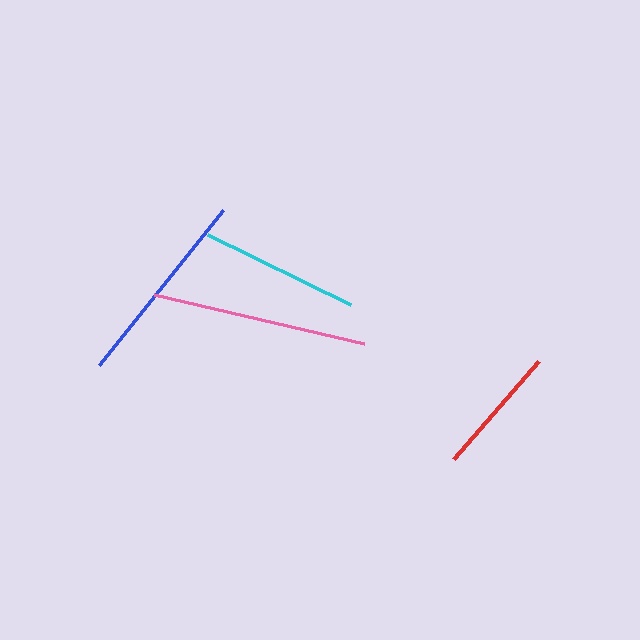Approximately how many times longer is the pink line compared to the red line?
The pink line is approximately 1.7 times the length of the red line.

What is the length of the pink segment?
The pink segment is approximately 215 pixels long.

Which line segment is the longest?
The pink line is the longest at approximately 215 pixels.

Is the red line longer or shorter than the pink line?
The pink line is longer than the red line.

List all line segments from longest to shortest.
From longest to shortest: pink, blue, cyan, red.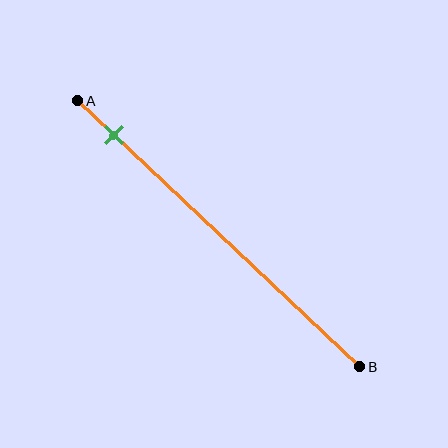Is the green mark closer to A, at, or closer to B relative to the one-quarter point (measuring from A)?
The green mark is closer to point A than the one-quarter point of segment AB.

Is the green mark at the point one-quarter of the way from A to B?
No, the mark is at about 15% from A, not at the 25% one-quarter point.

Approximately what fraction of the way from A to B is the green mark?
The green mark is approximately 15% of the way from A to B.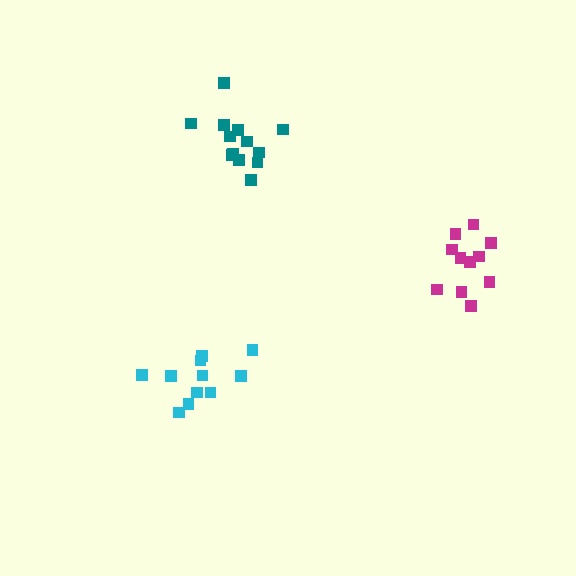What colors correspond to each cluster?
The clusters are colored: teal, cyan, magenta.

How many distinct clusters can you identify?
There are 3 distinct clusters.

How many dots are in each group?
Group 1: 13 dots, Group 2: 11 dots, Group 3: 11 dots (35 total).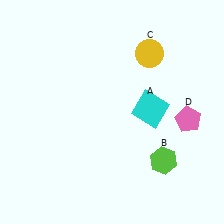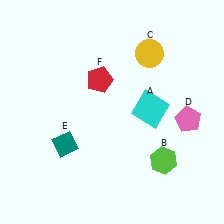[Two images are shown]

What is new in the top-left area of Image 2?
A red pentagon (F) was added in the top-left area of Image 2.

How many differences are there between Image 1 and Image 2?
There are 2 differences between the two images.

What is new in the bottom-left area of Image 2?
A teal diamond (E) was added in the bottom-left area of Image 2.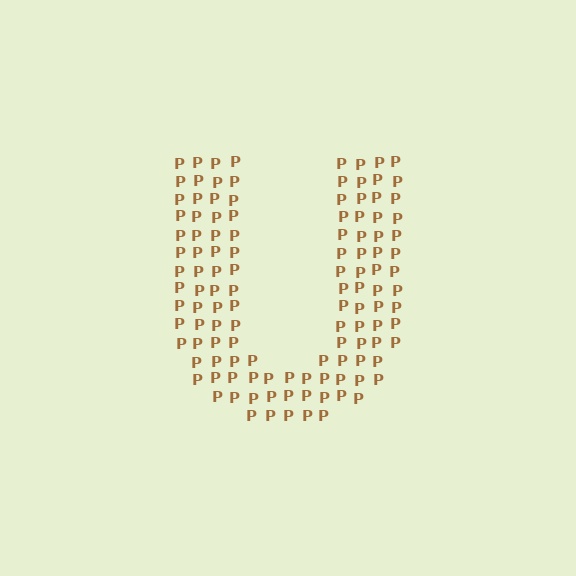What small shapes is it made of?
It is made of small letter P's.